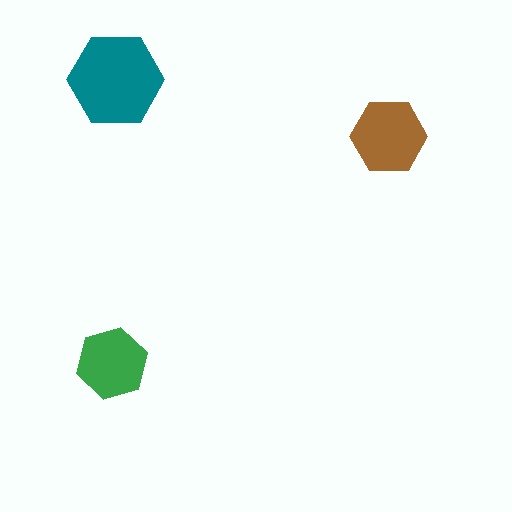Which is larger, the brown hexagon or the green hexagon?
The brown one.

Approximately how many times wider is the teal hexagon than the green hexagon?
About 1.5 times wider.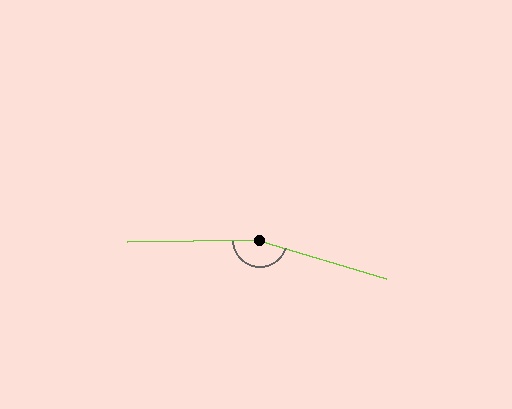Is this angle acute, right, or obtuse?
It is obtuse.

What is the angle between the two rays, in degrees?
Approximately 162 degrees.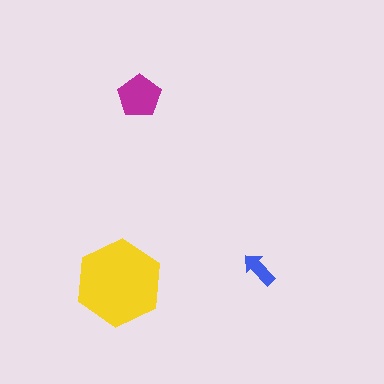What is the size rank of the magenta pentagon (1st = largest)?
2nd.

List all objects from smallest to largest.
The blue arrow, the magenta pentagon, the yellow hexagon.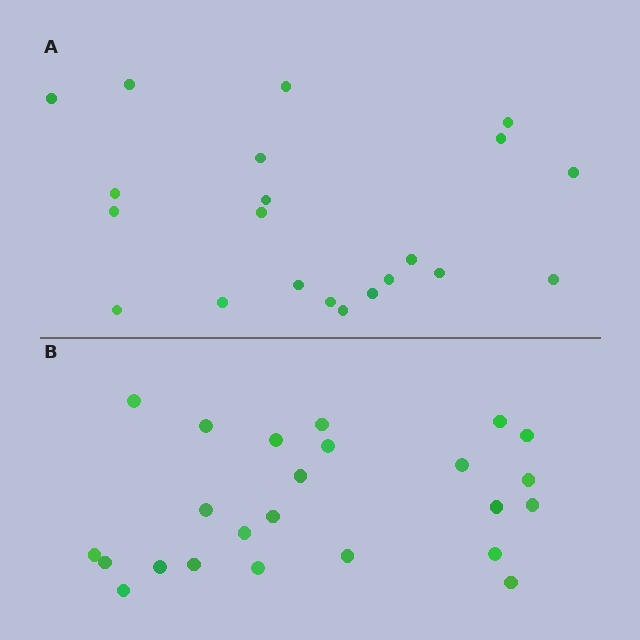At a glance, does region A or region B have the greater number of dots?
Region B (the bottom region) has more dots.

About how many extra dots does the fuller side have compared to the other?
Region B has just a few more — roughly 2 or 3 more dots than region A.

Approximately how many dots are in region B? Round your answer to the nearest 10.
About 20 dots. (The exact count is 24, which rounds to 20.)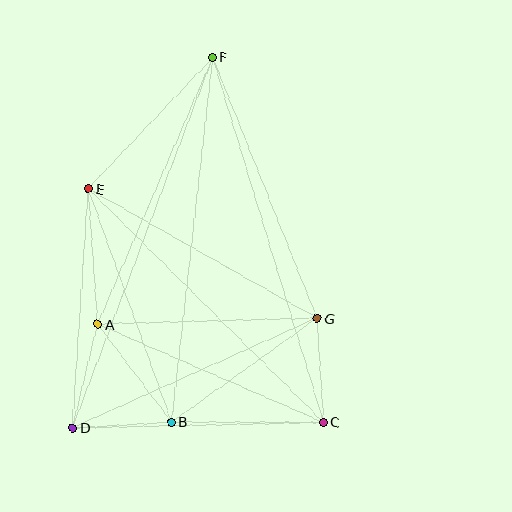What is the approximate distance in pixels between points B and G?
The distance between B and G is approximately 179 pixels.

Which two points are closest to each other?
Points B and D are closest to each other.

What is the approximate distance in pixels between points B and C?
The distance between B and C is approximately 152 pixels.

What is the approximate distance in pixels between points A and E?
The distance between A and E is approximately 136 pixels.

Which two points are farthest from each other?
Points D and F are farthest from each other.